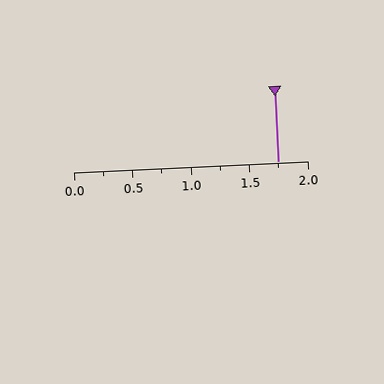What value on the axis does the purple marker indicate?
The marker indicates approximately 1.75.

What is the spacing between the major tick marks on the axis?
The major ticks are spaced 0.5 apart.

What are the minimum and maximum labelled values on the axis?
The axis runs from 0.0 to 2.0.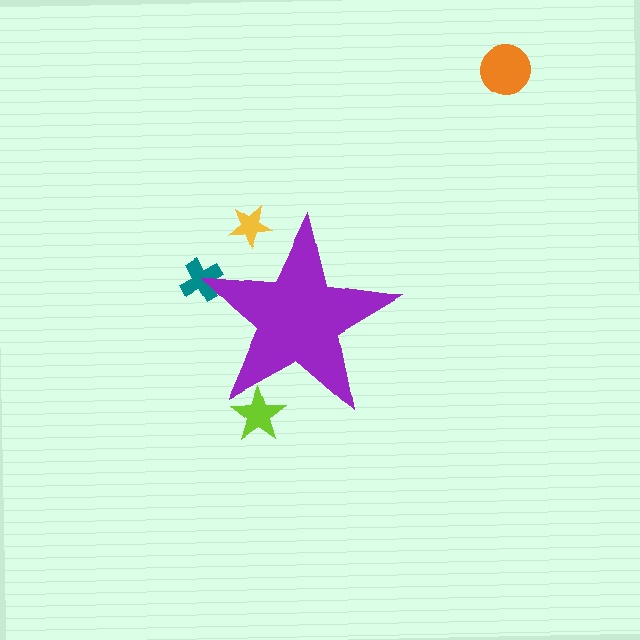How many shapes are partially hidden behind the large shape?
3 shapes are partially hidden.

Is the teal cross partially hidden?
Yes, the teal cross is partially hidden behind the purple star.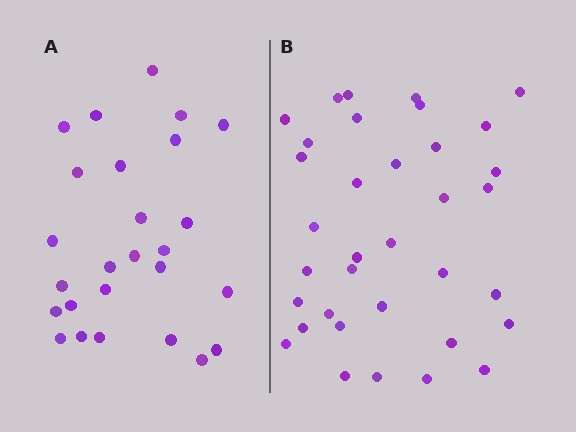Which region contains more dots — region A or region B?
Region B (the right region) has more dots.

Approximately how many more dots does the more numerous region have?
Region B has roughly 8 or so more dots than region A.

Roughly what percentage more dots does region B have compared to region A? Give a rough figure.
About 35% more.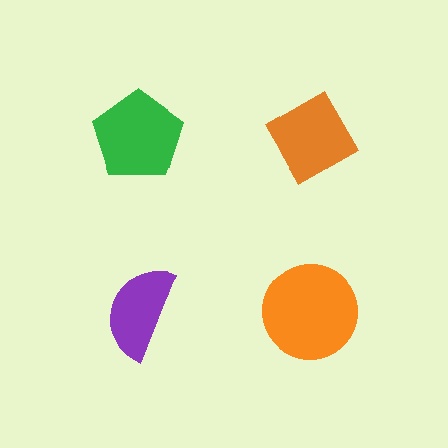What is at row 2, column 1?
A purple semicircle.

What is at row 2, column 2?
An orange circle.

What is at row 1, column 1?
A green pentagon.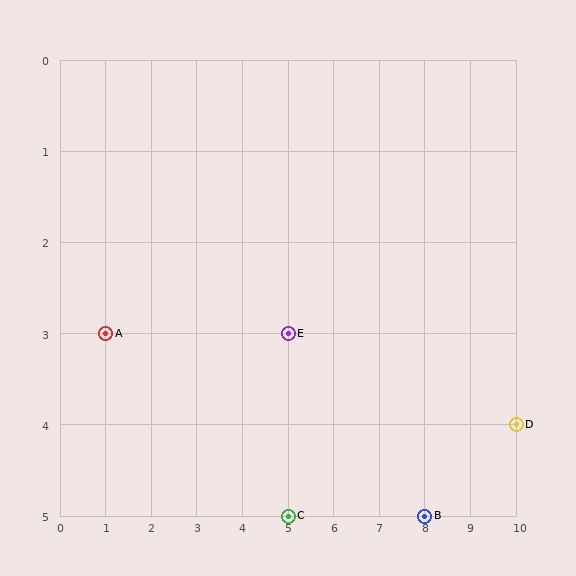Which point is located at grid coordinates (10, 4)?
Point D is at (10, 4).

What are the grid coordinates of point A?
Point A is at grid coordinates (1, 3).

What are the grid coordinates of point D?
Point D is at grid coordinates (10, 4).